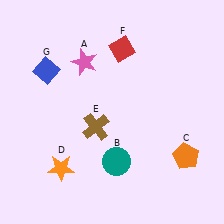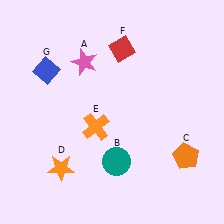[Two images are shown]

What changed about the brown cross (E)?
In Image 1, E is brown. In Image 2, it changed to orange.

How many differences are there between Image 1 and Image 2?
There is 1 difference between the two images.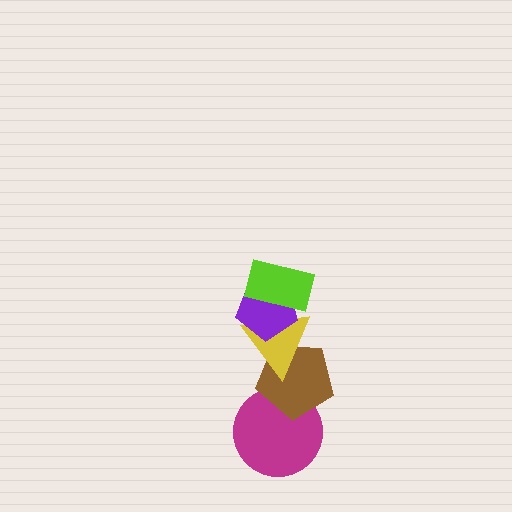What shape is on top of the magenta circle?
The brown pentagon is on top of the magenta circle.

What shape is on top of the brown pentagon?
The yellow triangle is on top of the brown pentagon.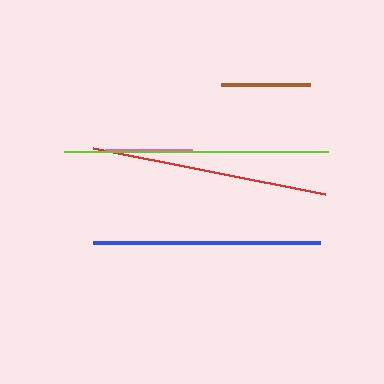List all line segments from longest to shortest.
From longest to shortest: lime, red, blue, brown, pink.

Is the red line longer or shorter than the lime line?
The lime line is longer than the red line.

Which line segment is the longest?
The lime line is the longest at approximately 265 pixels.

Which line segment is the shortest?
The pink line is the shortest at approximately 87 pixels.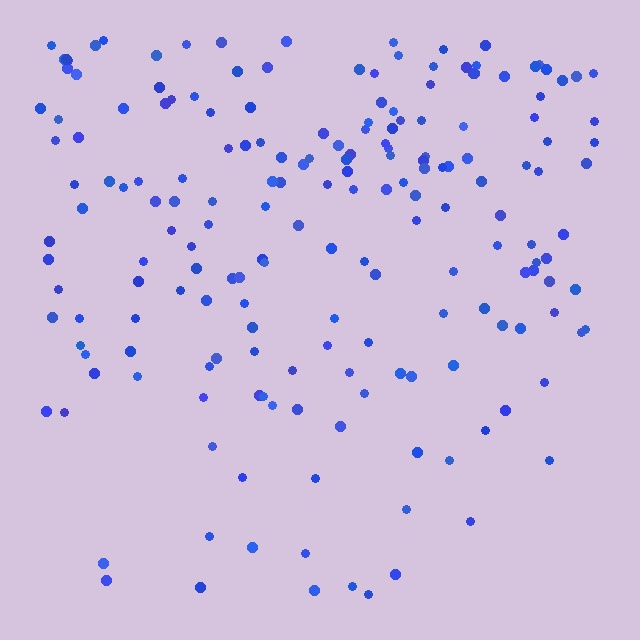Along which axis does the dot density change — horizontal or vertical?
Vertical.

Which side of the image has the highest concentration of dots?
The top.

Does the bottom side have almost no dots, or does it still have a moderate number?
Still a moderate number, just noticeably fewer than the top.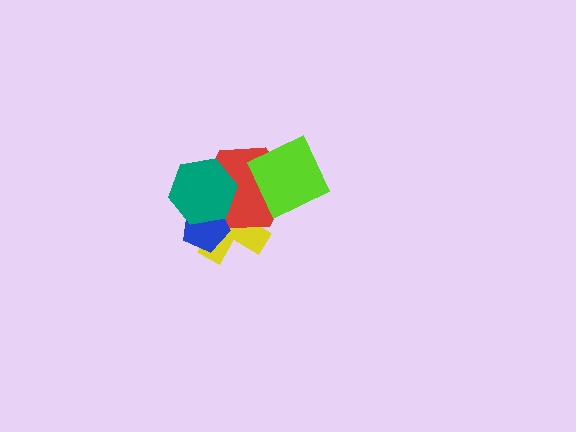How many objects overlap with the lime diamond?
2 objects overlap with the lime diamond.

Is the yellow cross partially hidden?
Yes, it is partially covered by another shape.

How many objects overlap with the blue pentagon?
3 objects overlap with the blue pentagon.